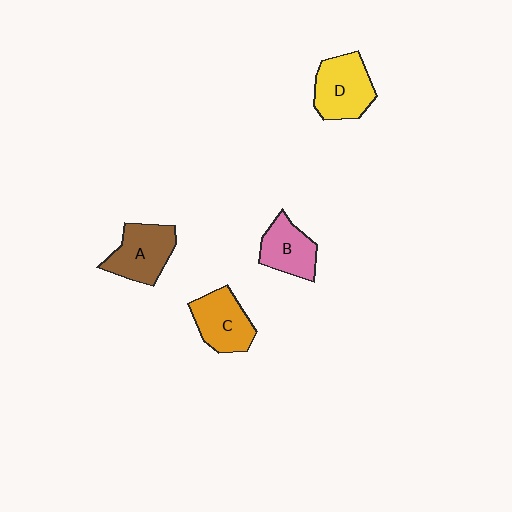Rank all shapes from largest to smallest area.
From largest to smallest: D (yellow), A (brown), C (orange), B (pink).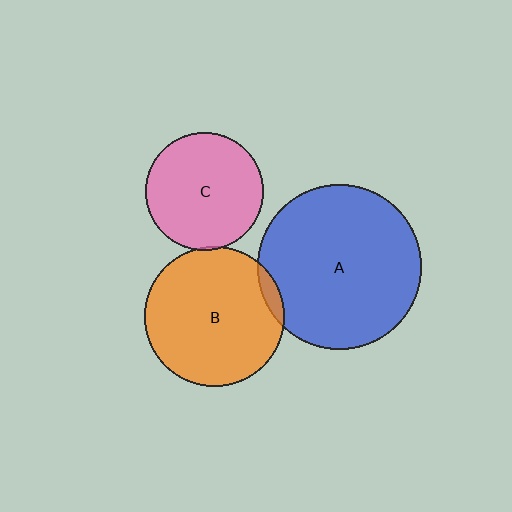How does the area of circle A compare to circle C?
Approximately 1.9 times.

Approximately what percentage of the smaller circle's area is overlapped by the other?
Approximately 5%.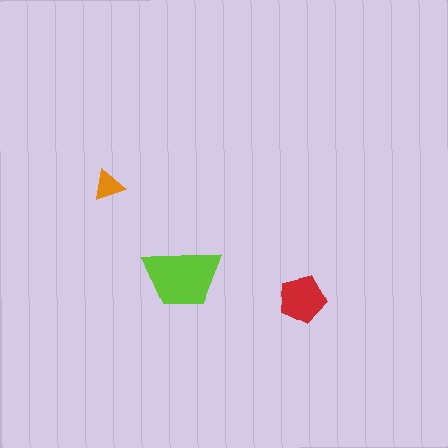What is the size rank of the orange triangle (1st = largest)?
3rd.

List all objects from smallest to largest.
The orange triangle, the red pentagon, the lime trapezoid.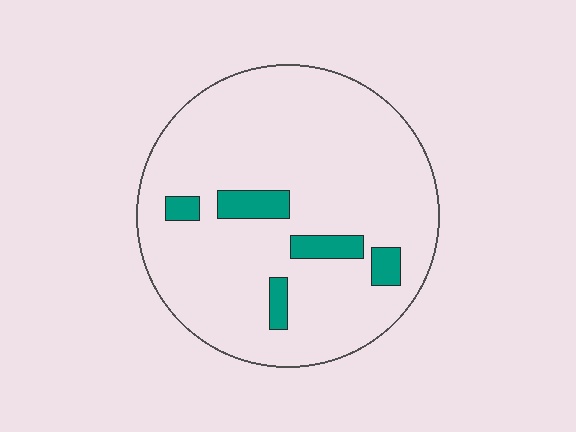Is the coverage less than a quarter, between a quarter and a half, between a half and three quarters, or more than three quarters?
Less than a quarter.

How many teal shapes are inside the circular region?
5.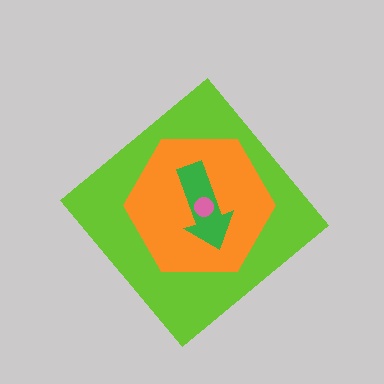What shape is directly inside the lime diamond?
The orange hexagon.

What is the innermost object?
The pink circle.